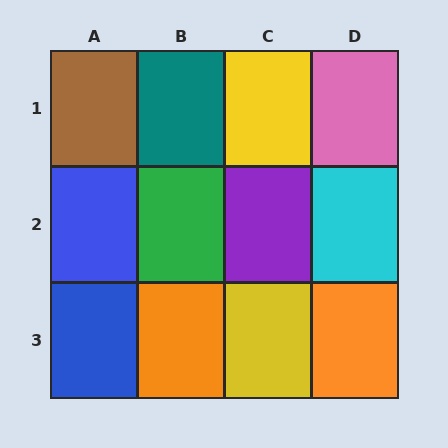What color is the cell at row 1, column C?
Yellow.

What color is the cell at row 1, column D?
Pink.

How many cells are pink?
1 cell is pink.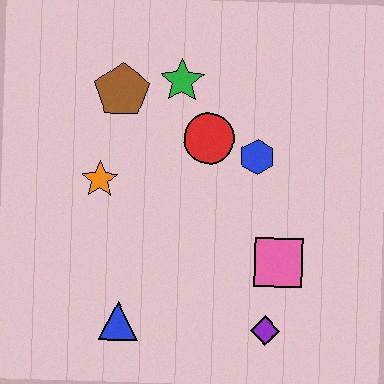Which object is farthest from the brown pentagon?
The purple diamond is farthest from the brown pentagon.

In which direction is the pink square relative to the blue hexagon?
The pink square is below the blue hexagon.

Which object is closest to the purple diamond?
The pink square is closest to the purple diamond.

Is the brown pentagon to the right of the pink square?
No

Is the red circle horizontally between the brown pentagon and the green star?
No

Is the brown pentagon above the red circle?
Yes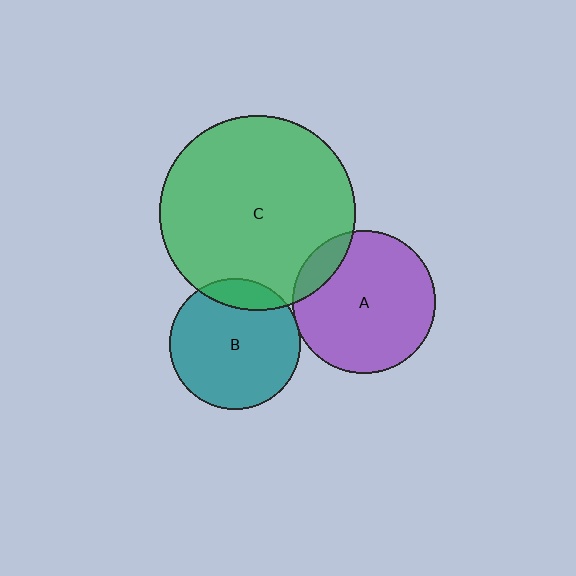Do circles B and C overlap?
Yes.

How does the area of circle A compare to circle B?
Approximately 1.2 times.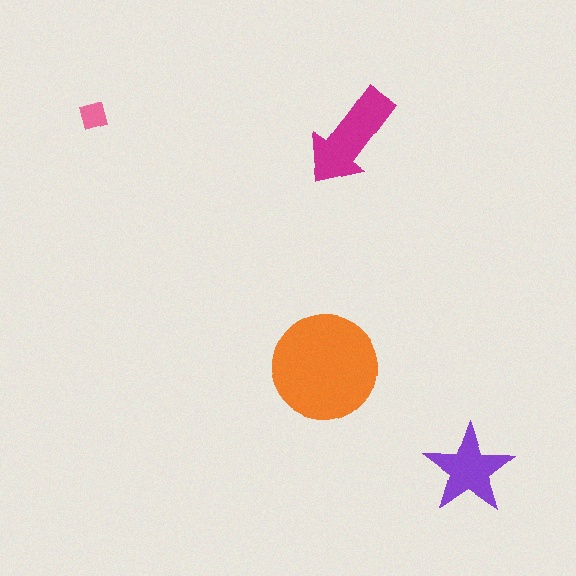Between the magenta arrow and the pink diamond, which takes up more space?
The magenta arrow.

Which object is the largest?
The orange circle.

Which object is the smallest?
The pink diamond.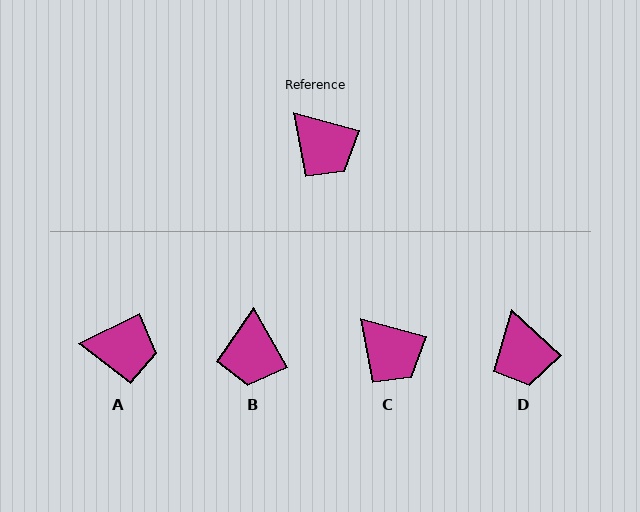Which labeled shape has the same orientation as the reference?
C.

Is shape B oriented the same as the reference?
No, it is off by about 46 degrees.